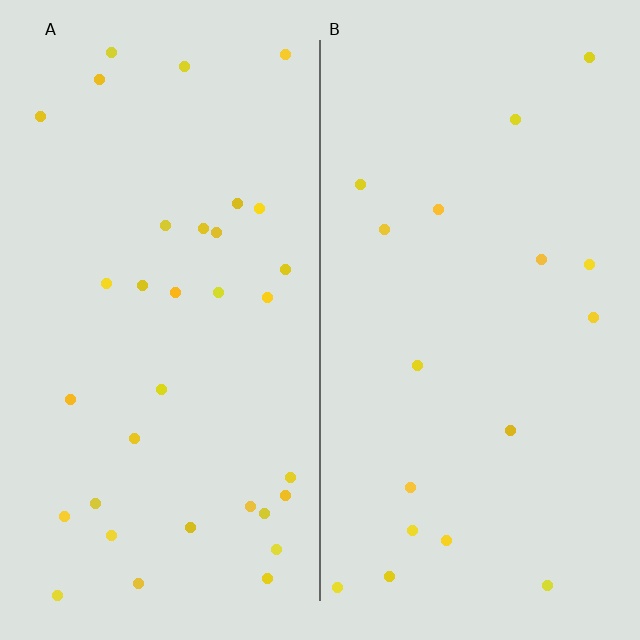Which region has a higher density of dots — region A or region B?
A (the left).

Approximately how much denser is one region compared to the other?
Approximately 2.0× — region A over region B.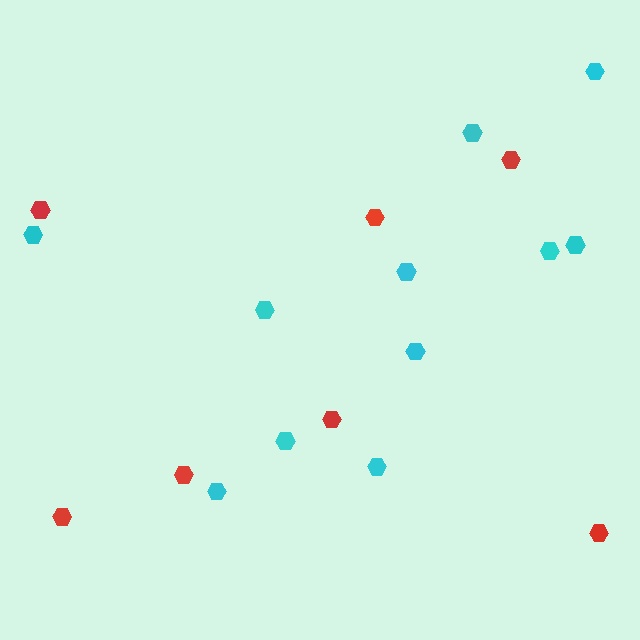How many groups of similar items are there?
There are 2 groups: one group of red hexagons (7) and one group of cyan hexagons (11).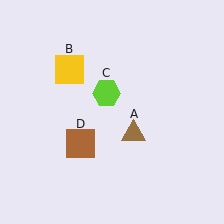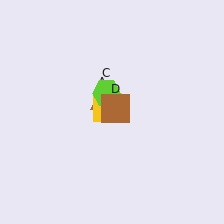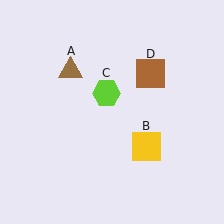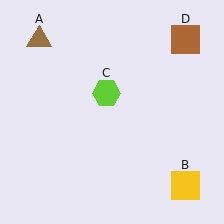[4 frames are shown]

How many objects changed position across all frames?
3 objects changed position: brown triangle (object A), yellow square (object B), brown square (object D).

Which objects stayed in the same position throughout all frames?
Lime hexagon (object C) remained stationary.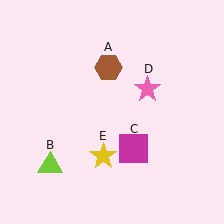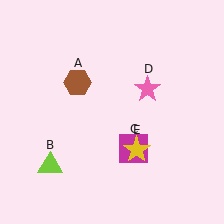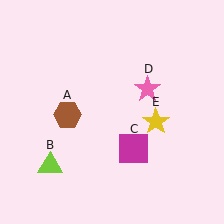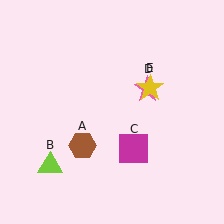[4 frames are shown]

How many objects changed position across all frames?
2 objects changed position: brown hexagon (object A), yellow star (object E).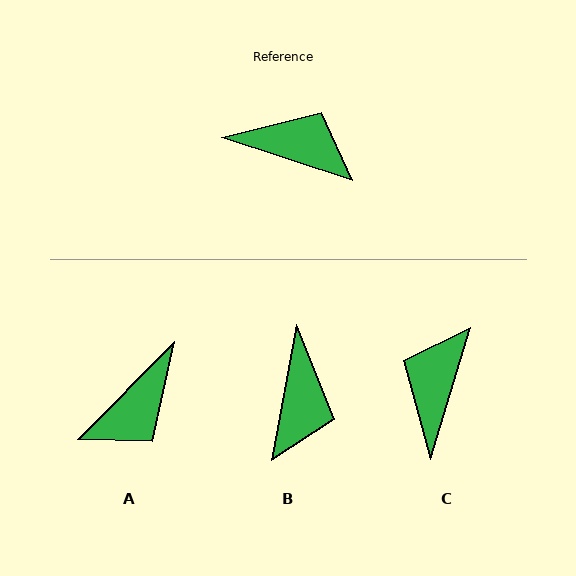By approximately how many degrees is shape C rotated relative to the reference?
Approximately 91 degrees counter-clockwise.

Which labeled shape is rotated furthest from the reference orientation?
A, about 116 degrees away.